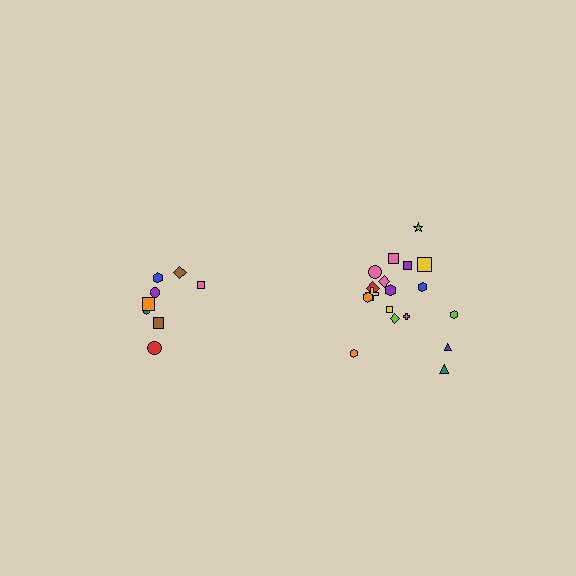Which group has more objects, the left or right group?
The right group.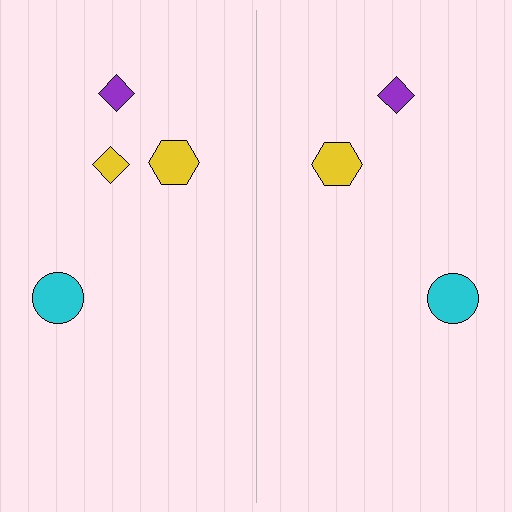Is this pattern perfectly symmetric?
No, the pattern is not perfectly symmetric. A yellow diamond is missing from the right side.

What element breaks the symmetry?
A yellow diamond is missing from the right side.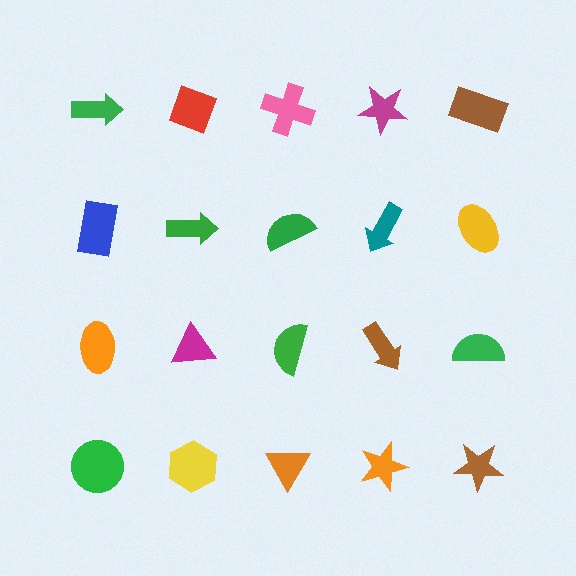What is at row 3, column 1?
An orange ellipse.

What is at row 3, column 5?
A green semicircle.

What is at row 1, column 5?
A brown rectangle.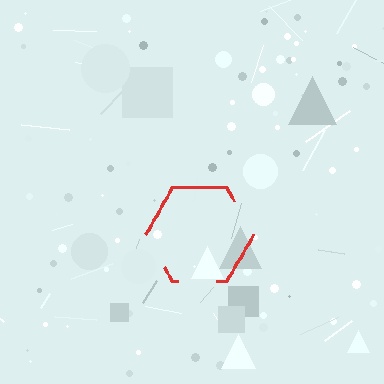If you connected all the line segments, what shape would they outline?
They would outline a hexagon.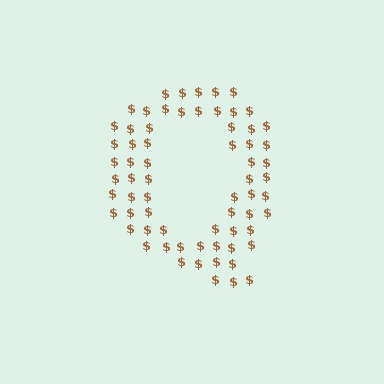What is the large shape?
The large shape is the letter Q.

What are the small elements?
The small elements are dollar signs.